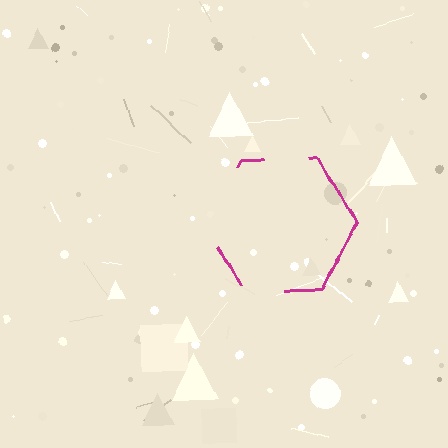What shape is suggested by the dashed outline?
The dashed outline suggests a hexagon.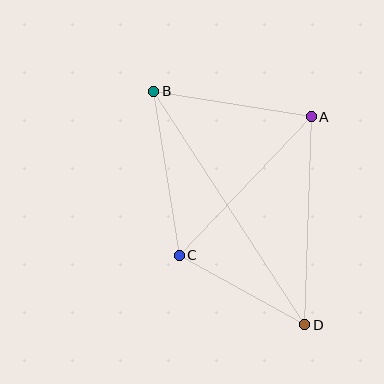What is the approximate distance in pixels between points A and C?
The distance between A and C is approximately 191 pixels.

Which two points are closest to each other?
Points C and D are closest to each other.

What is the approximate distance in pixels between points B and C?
The distance between B and C is approximately 166 pixels.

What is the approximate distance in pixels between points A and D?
The distance between A and D is approximately 208 pixels.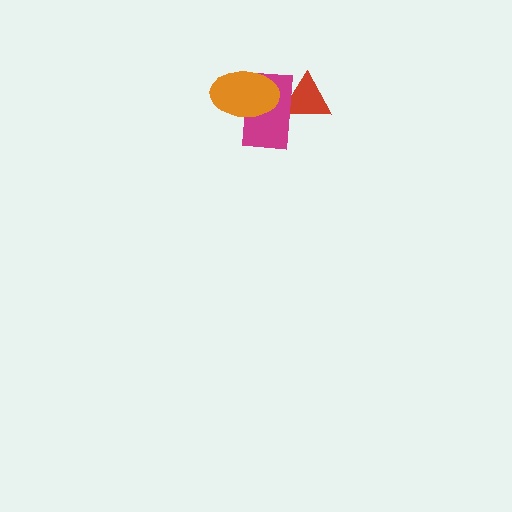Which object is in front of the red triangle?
The magenta rectangle is in front of the red triangle.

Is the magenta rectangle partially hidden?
Yes, it is partially covered by another shape.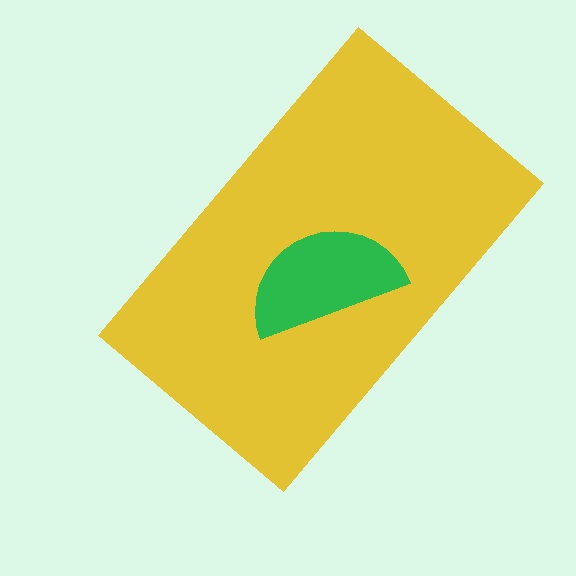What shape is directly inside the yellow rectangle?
The green semicircle.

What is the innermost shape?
The green semicircle.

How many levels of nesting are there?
2.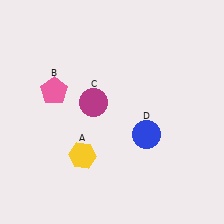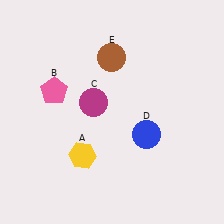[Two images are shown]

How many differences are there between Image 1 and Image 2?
There is 1 difference between the two images.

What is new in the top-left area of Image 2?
A brown circle (E) was added in the top-left area of Image 2.